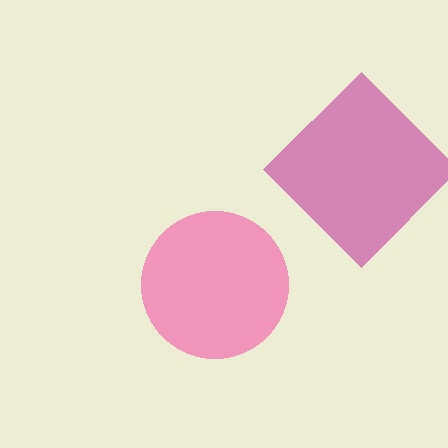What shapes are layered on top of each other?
The layered shapes are: a magenta diamond, a pink circle.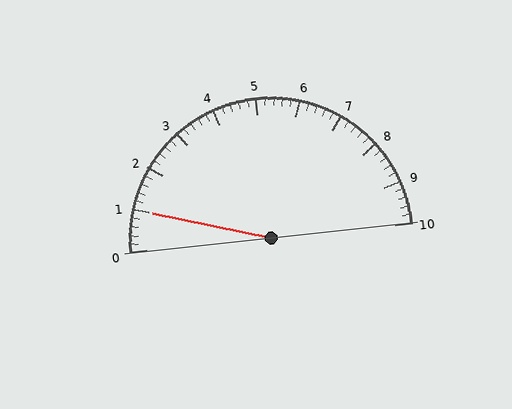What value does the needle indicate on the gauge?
The needle indicates approximately 1.0.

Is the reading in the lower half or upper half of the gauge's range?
The reading is in the lower half of the range (0 to 10).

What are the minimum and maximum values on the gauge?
The gauge ranges from 0 to 10.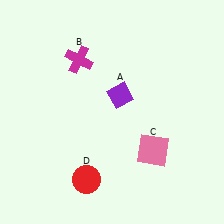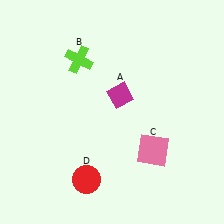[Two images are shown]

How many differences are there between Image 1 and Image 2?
There are 2 differences between the two images.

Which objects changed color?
A changed from purple to magenta. B changed from magenta to lime.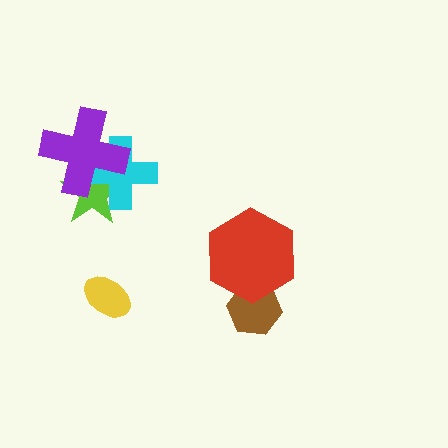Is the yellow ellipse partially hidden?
No, no other shape covers it.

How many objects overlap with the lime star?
2 objects overlap with the lime star.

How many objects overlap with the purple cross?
2 objects overlap with the purple cross.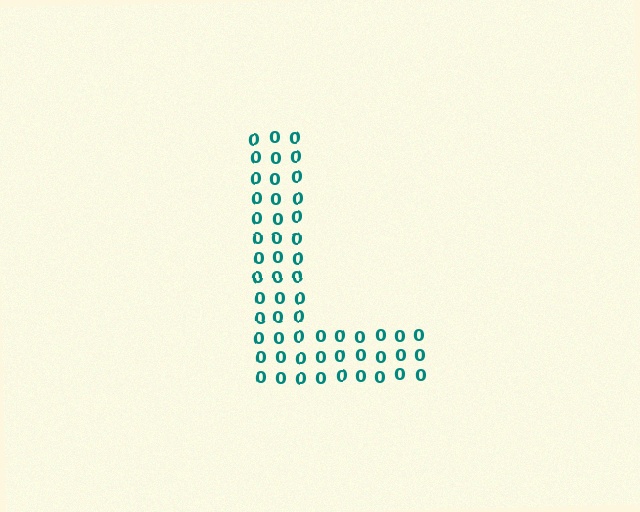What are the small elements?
The small elements are digit 0's.